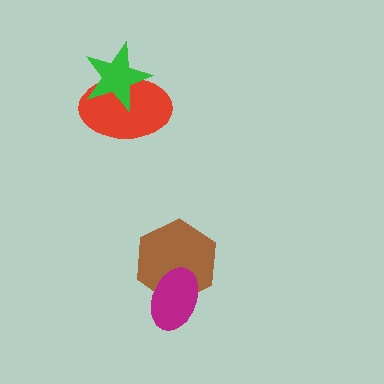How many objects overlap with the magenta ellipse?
1 object overlaps with the magenta ellipse.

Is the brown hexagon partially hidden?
Yes, it is partially covered by another shape.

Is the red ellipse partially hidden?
Yes, it is partially covered by another shape.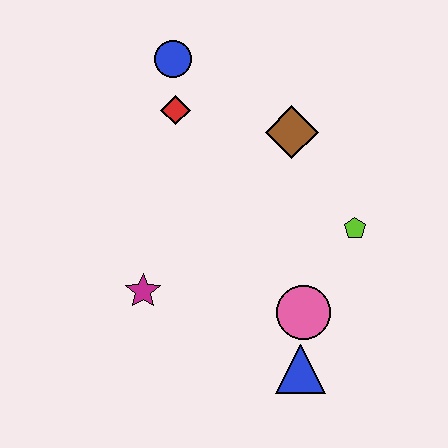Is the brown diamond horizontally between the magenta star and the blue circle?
No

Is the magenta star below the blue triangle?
No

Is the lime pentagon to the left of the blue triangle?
No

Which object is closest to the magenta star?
The pink circle is closest to the magenta star.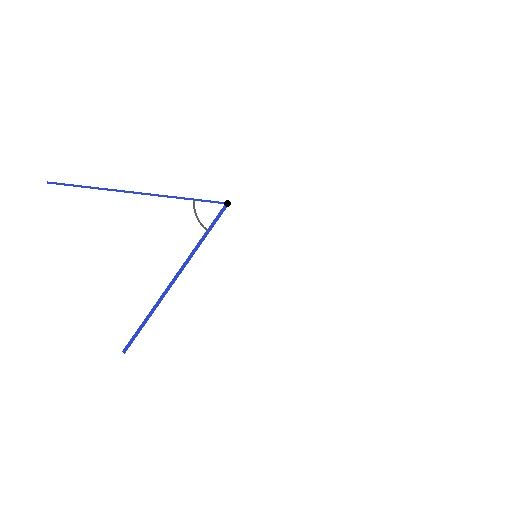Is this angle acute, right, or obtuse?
It is acute.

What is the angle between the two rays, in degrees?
Approximately 62 degrees.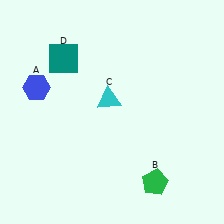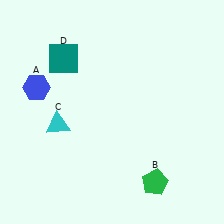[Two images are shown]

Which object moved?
The cyan triangle (C) moved left.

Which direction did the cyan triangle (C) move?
The cyan triangle (C) moved left.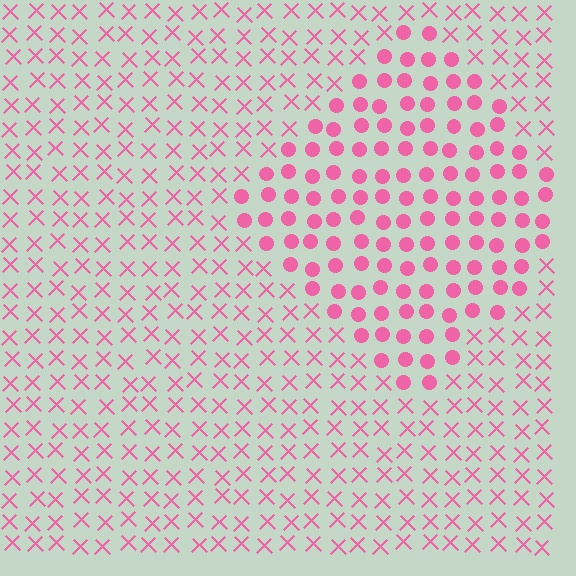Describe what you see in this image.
The image is filled with small pink elements arranged in a uniform grid. A diamond-shaped region contains circles, while the surrounding area contains X marks. The boundary is defined purely by the change in element shape.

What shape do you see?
I see a diamond.